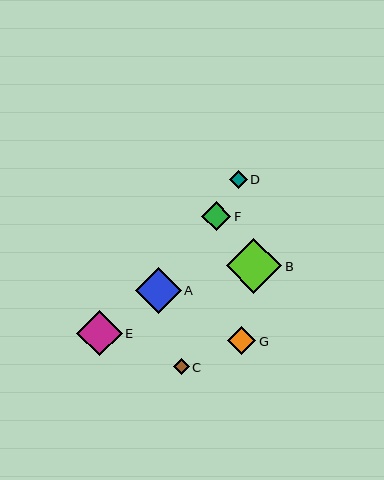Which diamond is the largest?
Diamond B is the largest with a size of approximately 55 pixels.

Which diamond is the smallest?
Diamond C is the smallest with a size of approximately 16 pixels.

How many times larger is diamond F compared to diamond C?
Diamond F is approximately 1.8 times the size of diamond C.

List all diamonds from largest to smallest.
From largest to smallest: B, A, E, F, G, D, C.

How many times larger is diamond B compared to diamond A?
Diamond B is approximately 1.2 times the size of diamond A.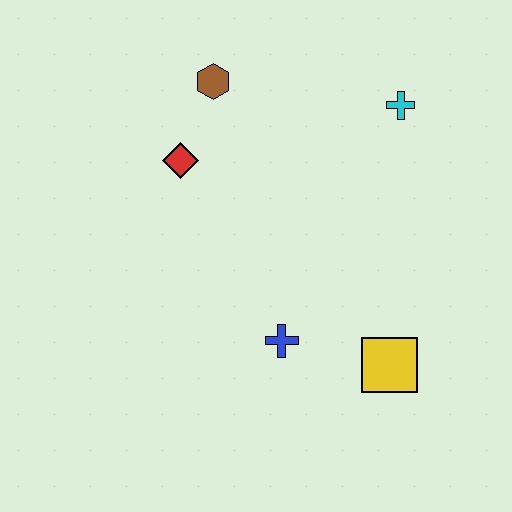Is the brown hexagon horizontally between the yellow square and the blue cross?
No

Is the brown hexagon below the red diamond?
No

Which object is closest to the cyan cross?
The brown hexagon is closest to the cyan cross.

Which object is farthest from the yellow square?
The brown hexagon is farthest from the yellow square.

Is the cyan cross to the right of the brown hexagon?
Yes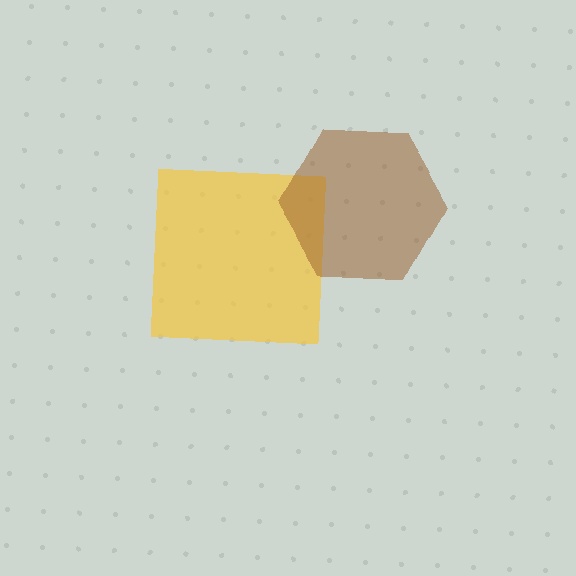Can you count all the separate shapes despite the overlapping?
Yes, there are 2 separate shapes.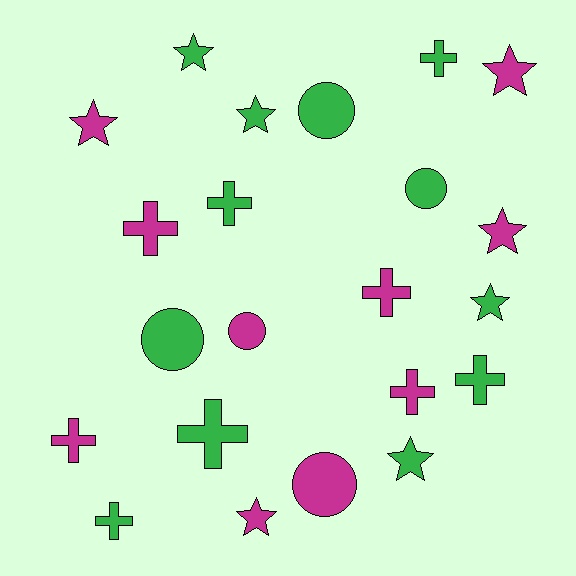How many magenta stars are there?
There are 4 magenta stars.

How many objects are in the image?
There are 22 objects.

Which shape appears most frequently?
Cross, with 9 objects.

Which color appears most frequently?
Green, with 12 objects.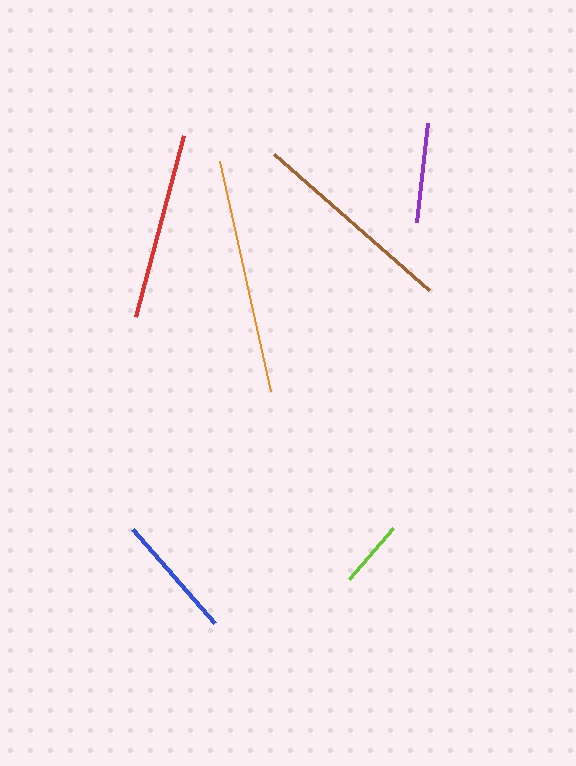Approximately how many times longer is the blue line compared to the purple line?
The blue line is approximately 1.3 times the length of the purple line.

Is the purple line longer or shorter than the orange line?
The orange line is longer than the purple line.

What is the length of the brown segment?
The brown segment is approximately 206 pixels long.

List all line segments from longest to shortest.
From longest to shortest: orange, brown, red, blue, purple, lime.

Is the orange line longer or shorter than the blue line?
The orange line is longer than the blue line.